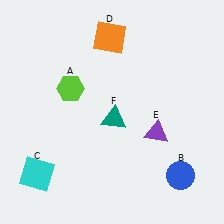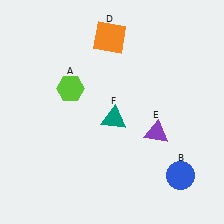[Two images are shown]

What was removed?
The cyan square (C) was removed in Image 2.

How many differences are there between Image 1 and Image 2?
There is 1 difference between the two images.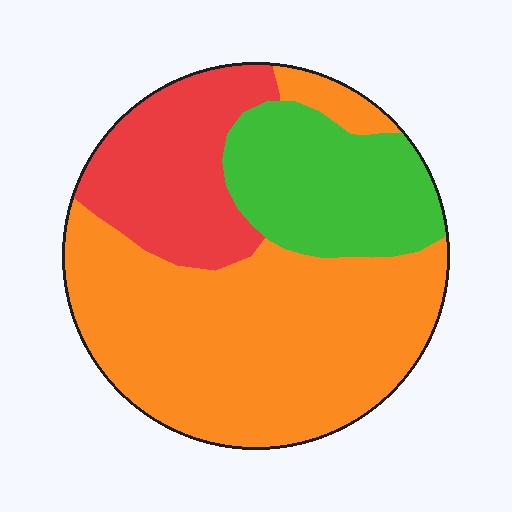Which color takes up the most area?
Orange, at roughly 55%.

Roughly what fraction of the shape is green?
Green takes up less than a quarter of the shape.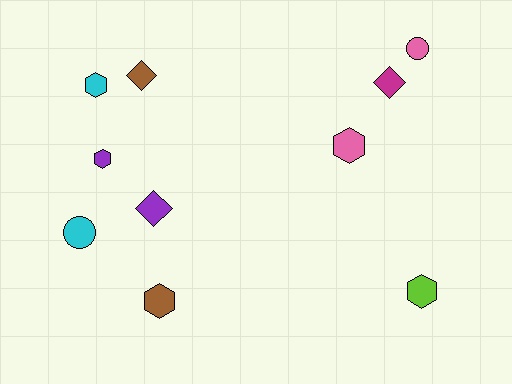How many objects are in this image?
There are 10 objects.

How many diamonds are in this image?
There are 3 diamonds.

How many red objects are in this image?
There are no red objects.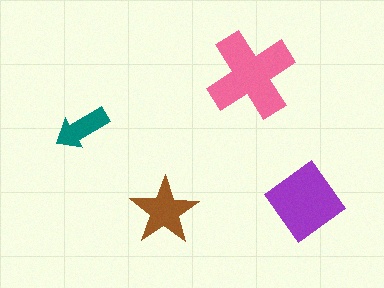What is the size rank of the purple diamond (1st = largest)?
2nd.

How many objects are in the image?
There are 4 objects in the image.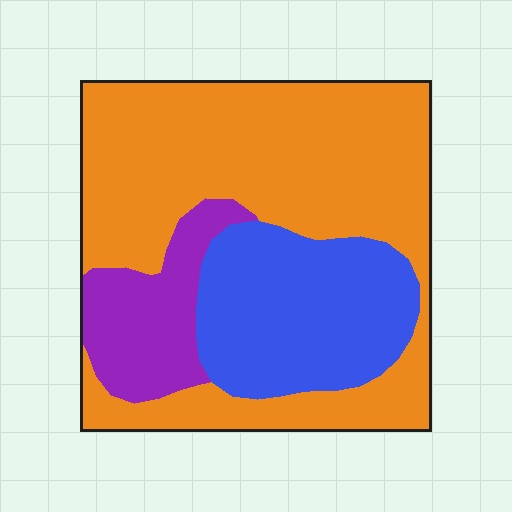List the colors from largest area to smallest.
From largest to smallest: orange, blue, purple.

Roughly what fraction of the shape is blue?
Blue covers roughly 25% of the shape.